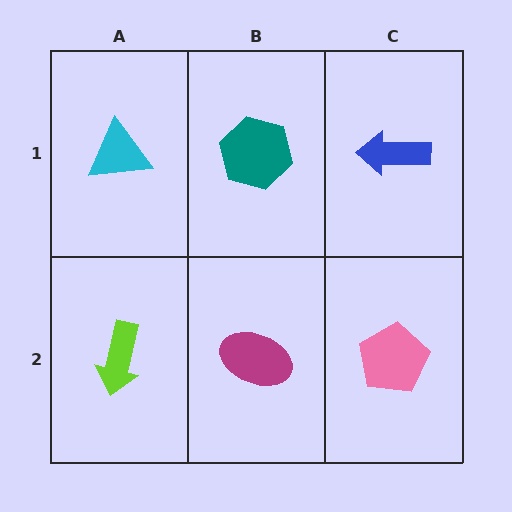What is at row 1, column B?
A teal hexagon.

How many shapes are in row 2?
3 shapes.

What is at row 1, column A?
A cyan triangle.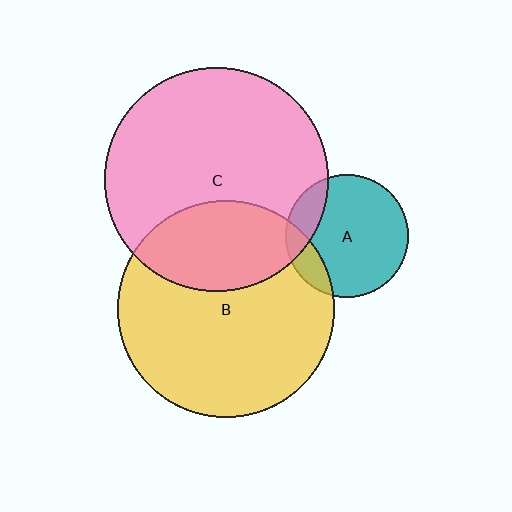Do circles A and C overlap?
Yes.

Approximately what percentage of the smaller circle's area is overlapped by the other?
Approximately 15%.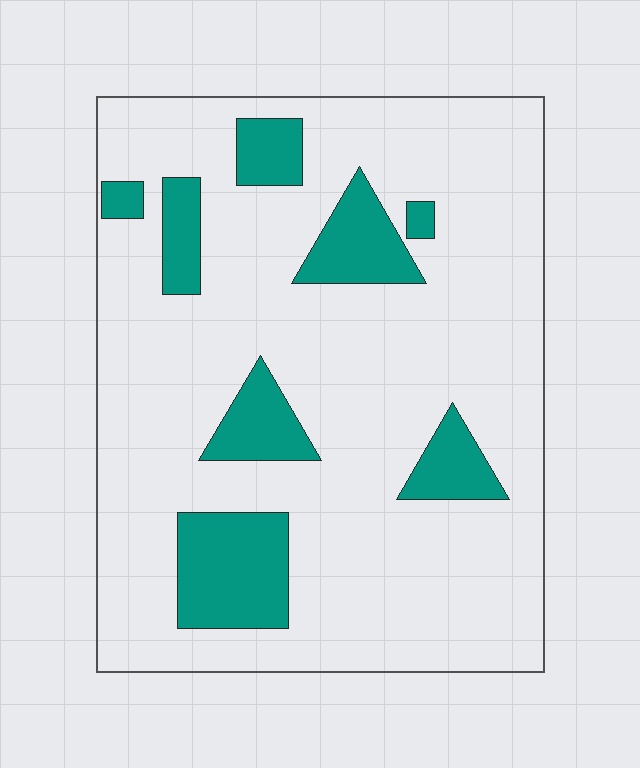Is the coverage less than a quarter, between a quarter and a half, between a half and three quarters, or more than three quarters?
Less than a quarter.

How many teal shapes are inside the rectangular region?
8.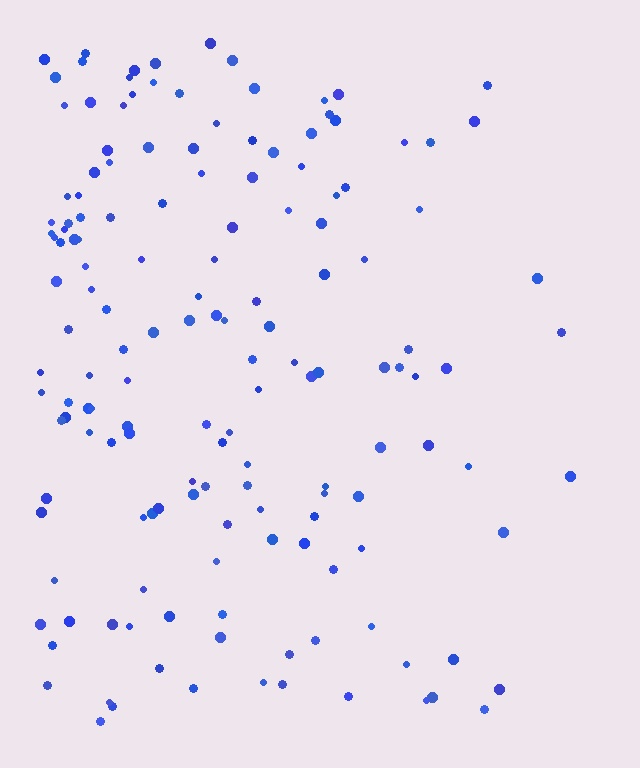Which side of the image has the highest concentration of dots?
The left.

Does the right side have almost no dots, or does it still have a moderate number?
Still a moderate number, just noticeably fewer than the left.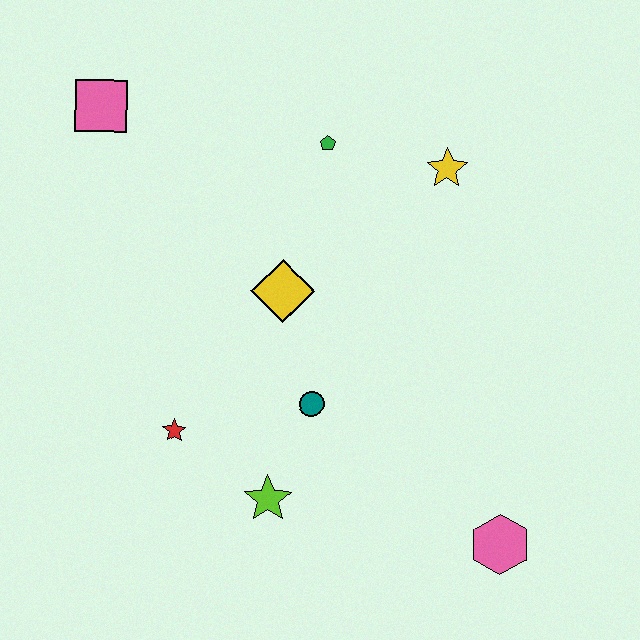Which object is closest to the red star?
The lime star is closest to the red star.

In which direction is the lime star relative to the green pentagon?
The lime star is below the green pentagon.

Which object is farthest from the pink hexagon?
The pink square is farthest from the pink hexagon.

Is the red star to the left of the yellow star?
Yes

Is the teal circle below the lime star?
No